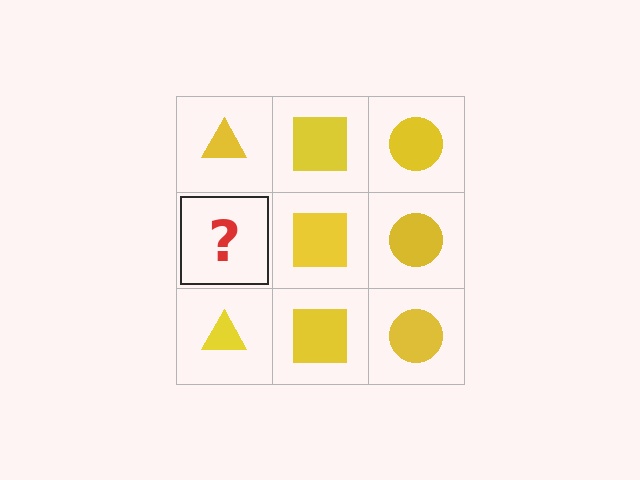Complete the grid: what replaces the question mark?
The question mark should be replaced with a yellow triangle.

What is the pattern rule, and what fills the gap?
The rule is that each column has a consistent shape. The gap should be filled with a yellow triangle.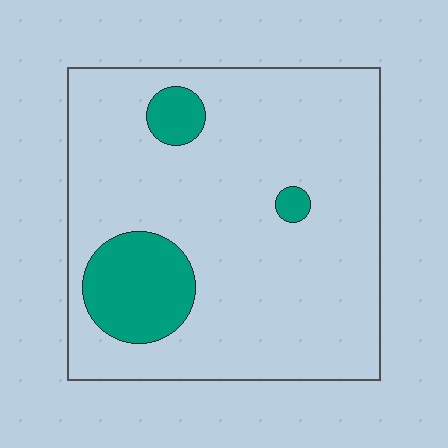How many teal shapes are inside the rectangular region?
3.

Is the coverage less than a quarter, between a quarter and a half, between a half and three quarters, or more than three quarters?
Less than a quarter.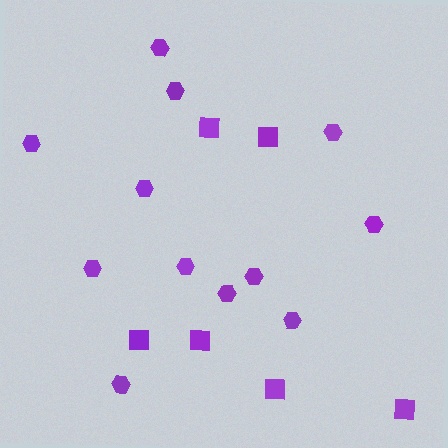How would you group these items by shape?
There are 2 groups: one group of squares (6) and one group of hexagons (12).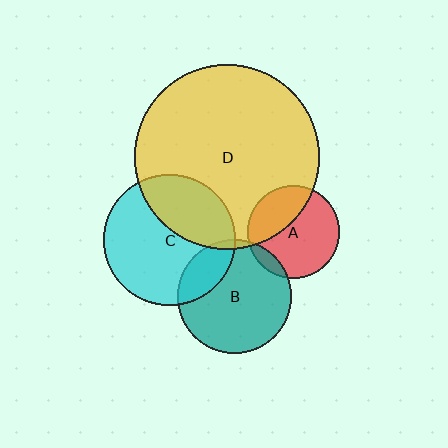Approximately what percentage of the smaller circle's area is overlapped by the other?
Approximately 5%.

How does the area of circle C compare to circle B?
Approximately 1.3 times.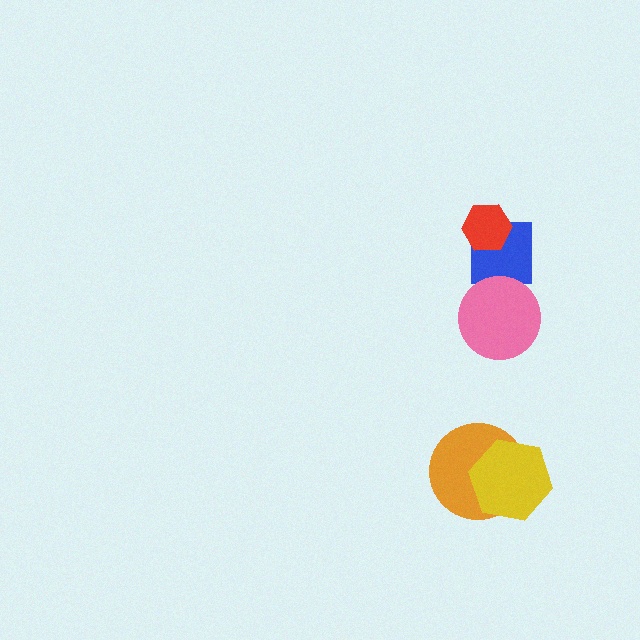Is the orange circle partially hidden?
Yes, it is partially covered by another shape.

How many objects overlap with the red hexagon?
1 object overlaps with the red hexagon.